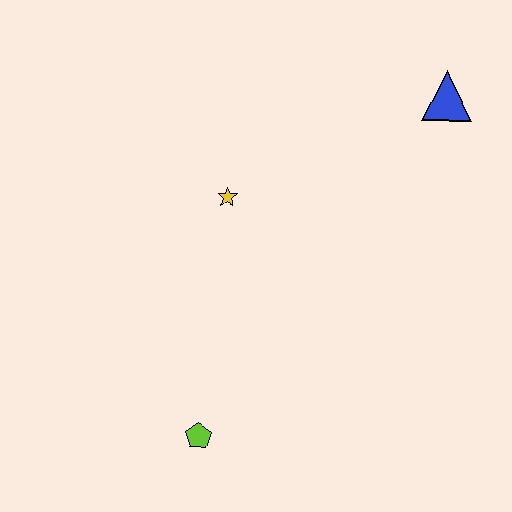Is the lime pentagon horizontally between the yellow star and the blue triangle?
No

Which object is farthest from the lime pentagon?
The blue triangle is farthest from the lime pentagon.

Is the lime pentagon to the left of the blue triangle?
Yes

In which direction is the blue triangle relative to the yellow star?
The blue triangle is to the right of the yellow star.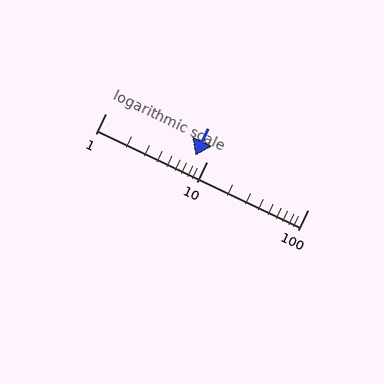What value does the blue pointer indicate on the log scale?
The pointer indicates approximately 7.8.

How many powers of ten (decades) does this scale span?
The scale spans 2 decades, from 1 to 100.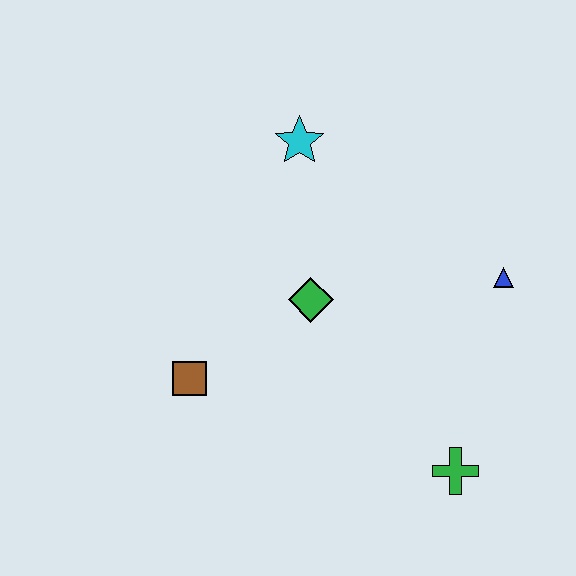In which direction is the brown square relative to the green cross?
The brown square is to the left of the green cross.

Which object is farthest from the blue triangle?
The brown square is farthest from the blue triangle.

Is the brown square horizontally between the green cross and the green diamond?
No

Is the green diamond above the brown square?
Yes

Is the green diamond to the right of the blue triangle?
No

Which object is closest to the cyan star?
The green diamond is closest to the cyan star.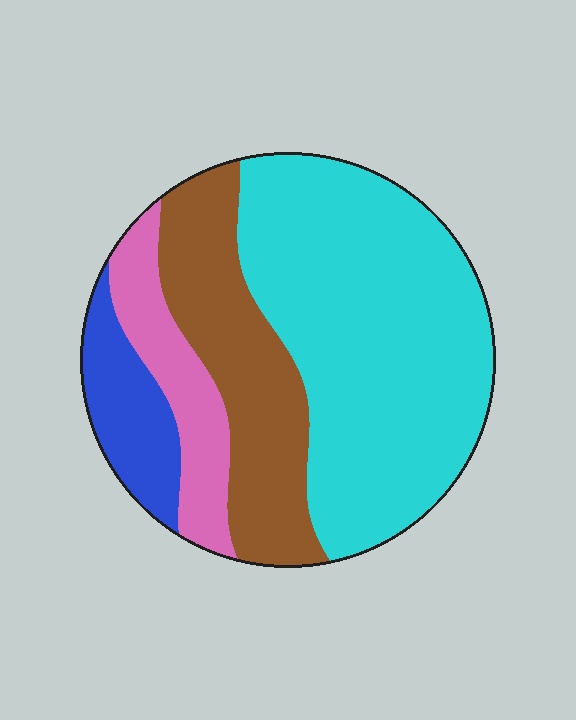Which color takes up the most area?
Cyan, at roughly 50%.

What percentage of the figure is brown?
Brown takes up about one quarter (1/4) of the figure.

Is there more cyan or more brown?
Cyan.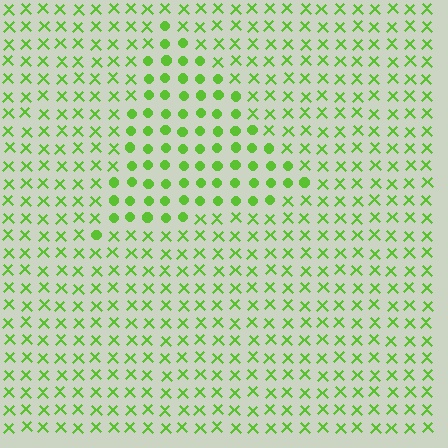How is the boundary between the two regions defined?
The boundary is defined by a change in element shape: circles inside vs. X marks outside. All elements share the same color and spacing.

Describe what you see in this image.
The image is filled with small lime elements arranged in a uniform grid. A triangle-shaped region contains circles, while the surrounding area contains X marks. The boundary is defined purely by the change in element shape.